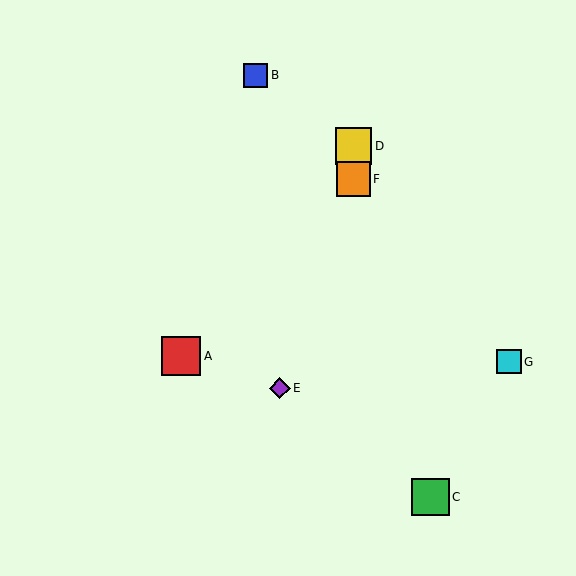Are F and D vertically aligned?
Yes, both are at x≈353.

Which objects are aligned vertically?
Objects D, F are aligned vertically.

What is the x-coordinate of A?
Object A is at x≈181.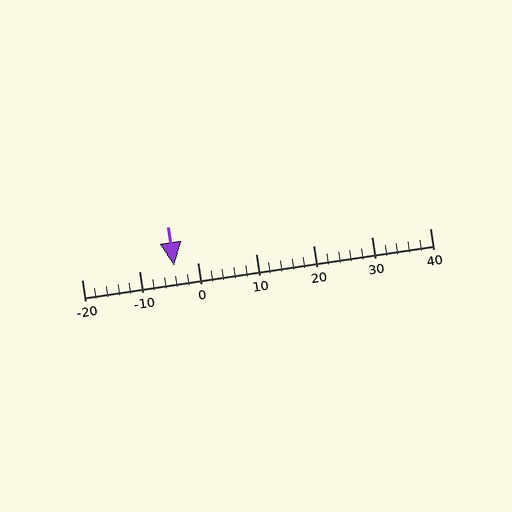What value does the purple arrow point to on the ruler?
The purple arrow points to approximately -4.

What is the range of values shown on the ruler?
The ruler shows values from -20 to 40.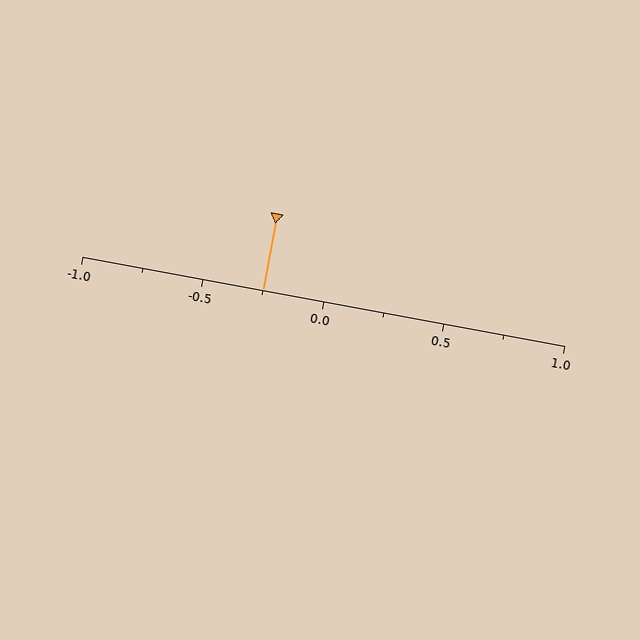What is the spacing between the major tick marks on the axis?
The major ticks are spaced 0.5 apart.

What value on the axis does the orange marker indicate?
The marker indicates approximately -0.25.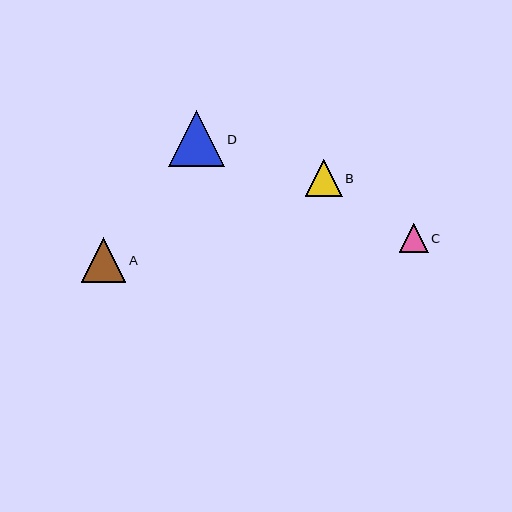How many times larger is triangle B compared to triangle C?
Triangle B is approximately 1.3 times the size of triangle C.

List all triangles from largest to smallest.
From largest to smallest: D, A, B, C.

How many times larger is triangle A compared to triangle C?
Triangle A is approximately 1.6 times the size of triangle C.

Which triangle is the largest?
Triangle D is the largest with a size of approximately 56 pixels.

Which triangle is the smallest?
Triangle C is the smallest with a size of approximately 29 pixels.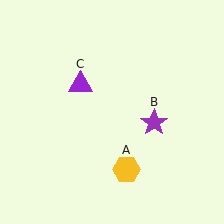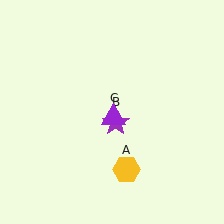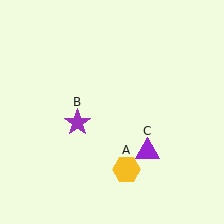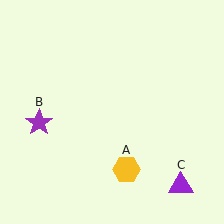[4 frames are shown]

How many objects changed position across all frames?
2 objects changed position: purple star (object B), purple triangle (object C).